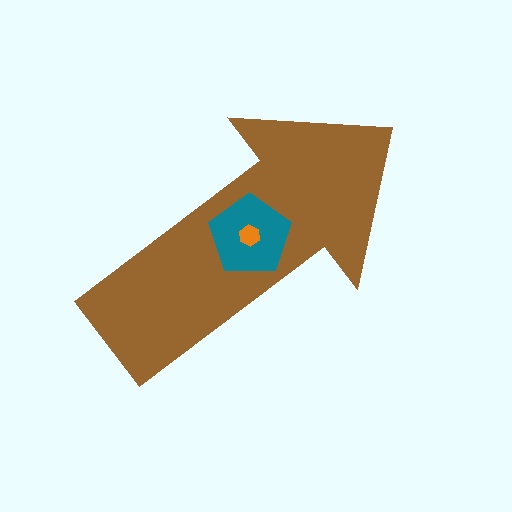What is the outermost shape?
The brown arrow.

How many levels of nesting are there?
3.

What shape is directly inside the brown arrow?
The teal pentagon.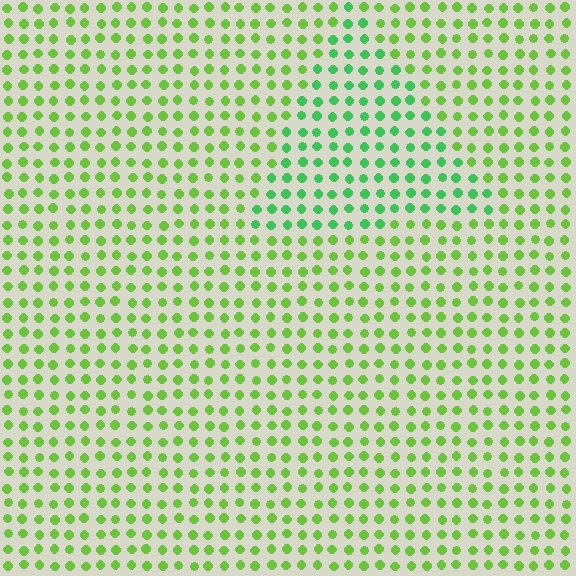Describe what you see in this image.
The image is filled with small lime elements in a uniform arrangement. A triangle-shaped region is visible where the elements are tinted to a slightly different hue, forming a subtle color boundary.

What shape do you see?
I see a triangle.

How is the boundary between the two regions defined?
The boundary is defined purely by a slight shift in hue (about 32 degrees). Spacing, size, and orientation are identical on both sides.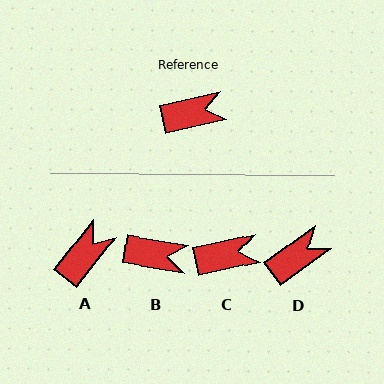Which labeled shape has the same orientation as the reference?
C.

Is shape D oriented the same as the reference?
No, it is off by about 22 degrees.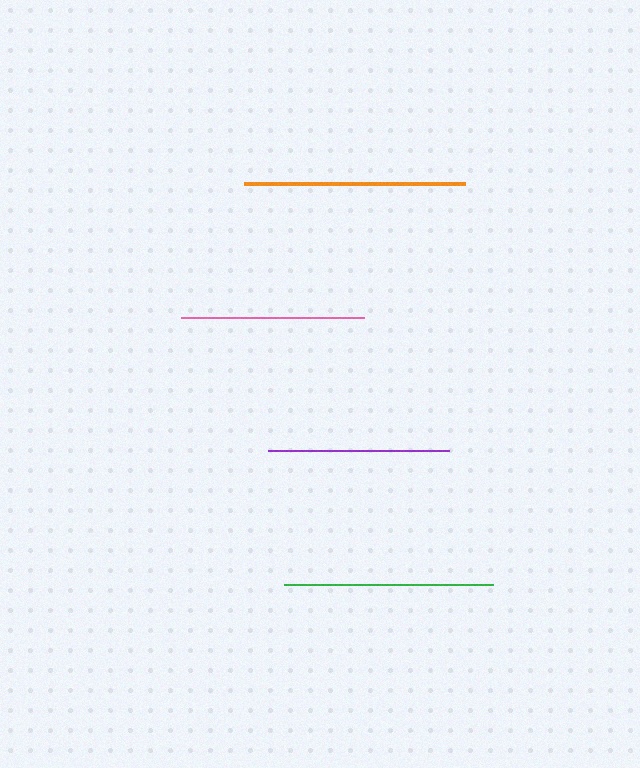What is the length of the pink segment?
The pink segment is approximately 183 pixels long.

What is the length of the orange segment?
The orange segment is approximately 222 pixels long.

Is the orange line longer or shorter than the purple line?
The orange line is longer than the purple line.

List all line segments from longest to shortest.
From longest to shortest: orange, green, pink, purple.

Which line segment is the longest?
The orange line is the longest at approximately 222 pixels.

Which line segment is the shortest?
The purple line is the shortest at approximately 181 pixels.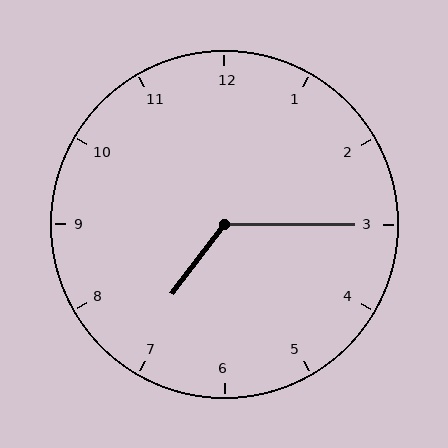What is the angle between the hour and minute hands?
Approximately 128 degrees.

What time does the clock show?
7:15.